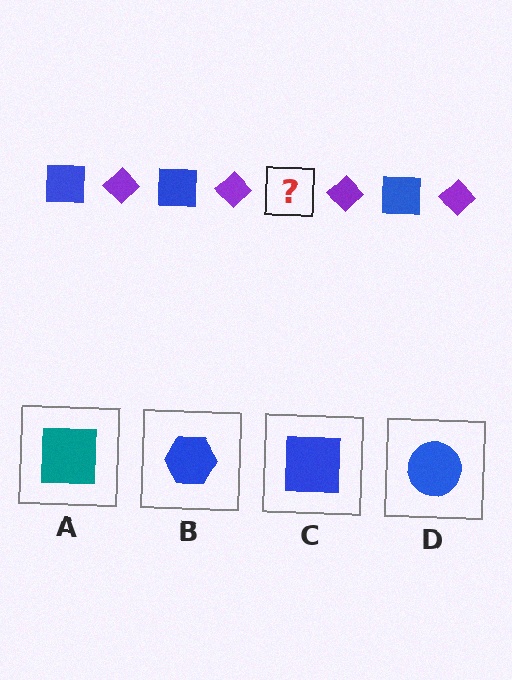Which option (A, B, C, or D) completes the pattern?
C.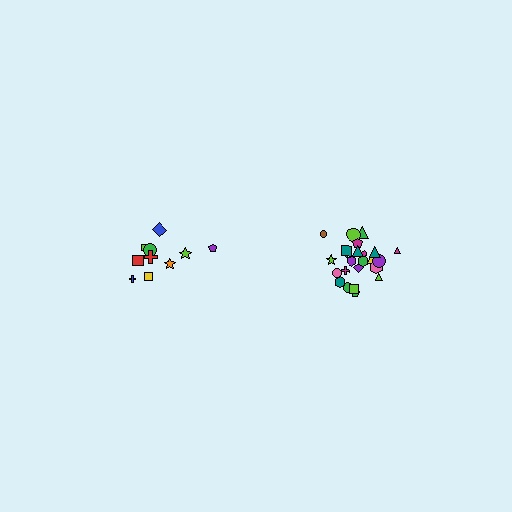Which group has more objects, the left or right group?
The right group.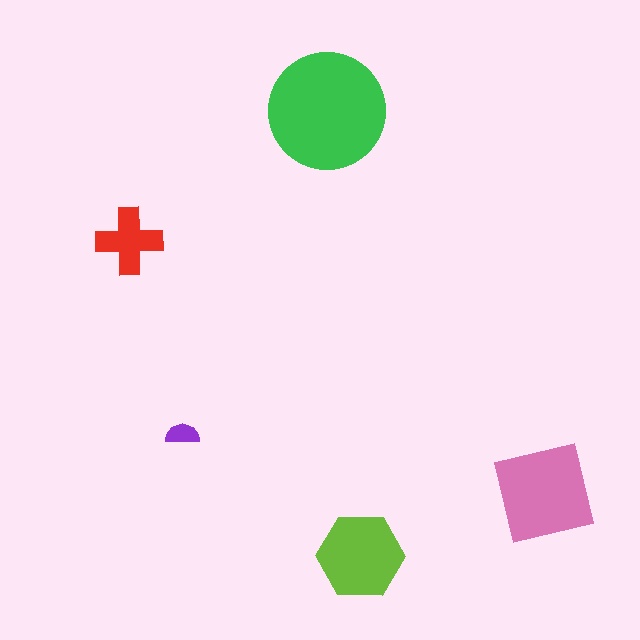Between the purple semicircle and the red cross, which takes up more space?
The red cross.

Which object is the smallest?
The purple semicircle.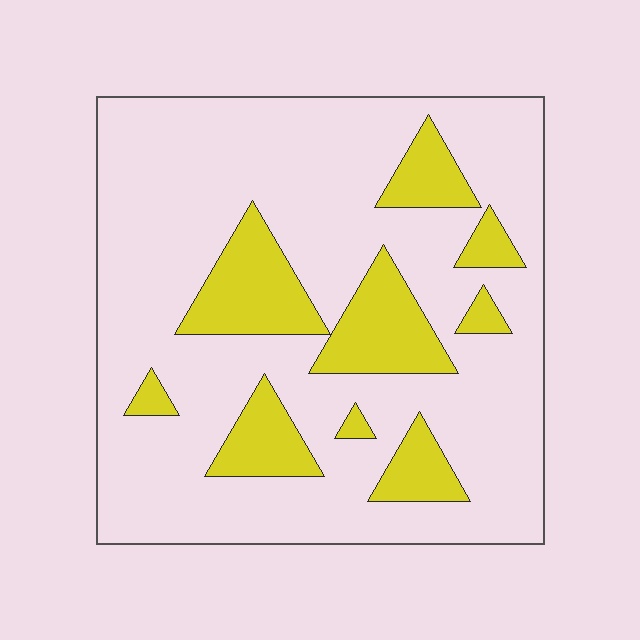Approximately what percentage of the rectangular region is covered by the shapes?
Approximately 20%.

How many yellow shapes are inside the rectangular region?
9.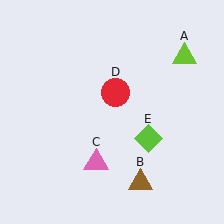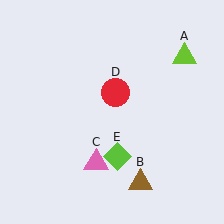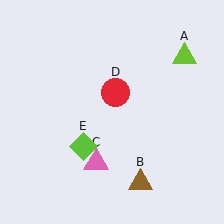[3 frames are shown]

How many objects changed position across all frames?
1 object changed position: lime diamond (object E).